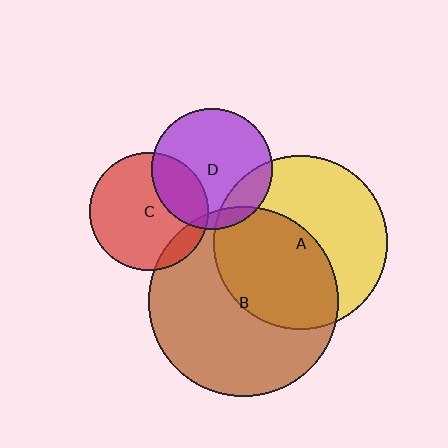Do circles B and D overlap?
Yes.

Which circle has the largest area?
Circle B (brown).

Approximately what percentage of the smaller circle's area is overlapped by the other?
Approximately 10%.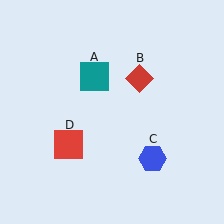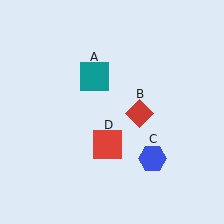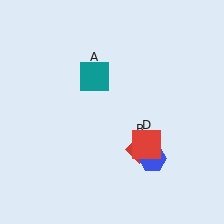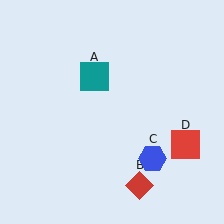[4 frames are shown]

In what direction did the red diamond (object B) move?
The red diamond (object B) moved down.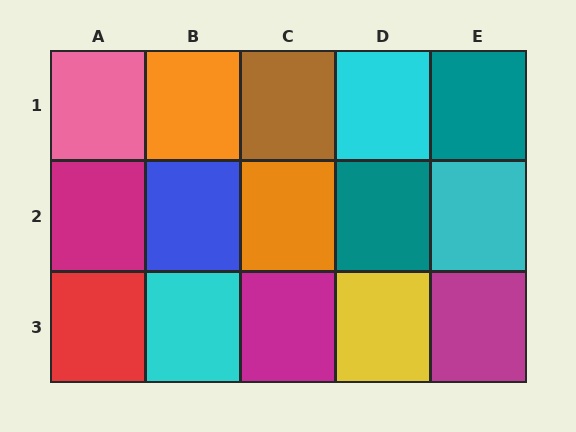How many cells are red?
1 cell is red.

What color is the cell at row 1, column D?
Cyan.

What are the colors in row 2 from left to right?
Magenta, blue, orange, teal, cyan.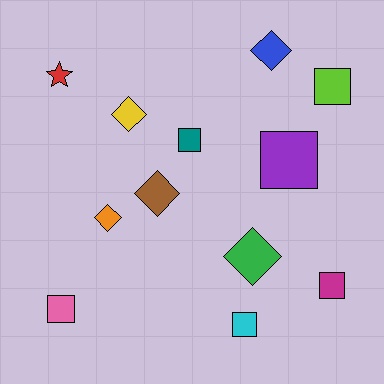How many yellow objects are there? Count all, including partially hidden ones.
There is 1 yellow object.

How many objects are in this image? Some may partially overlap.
There are 12 objects.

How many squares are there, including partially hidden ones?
There are 6 squares.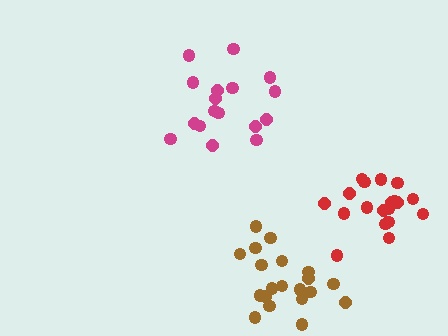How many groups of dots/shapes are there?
There are 3 groups.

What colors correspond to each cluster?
The clusters are colored: brown, red, magenta.